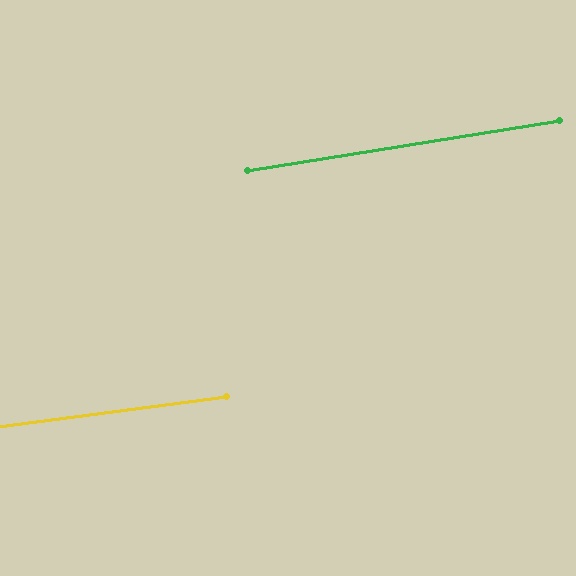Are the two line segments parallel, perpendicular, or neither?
Parallel — their directions differ by only 2.0°.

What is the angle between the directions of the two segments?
Approximately 2 degrees.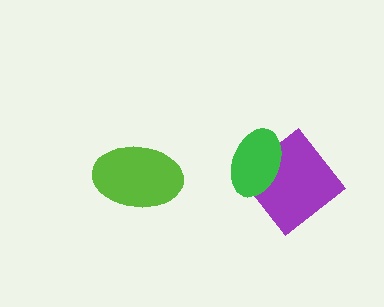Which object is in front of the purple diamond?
The green ellipse is in front of the purple diamond.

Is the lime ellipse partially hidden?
No, no other shape covers it.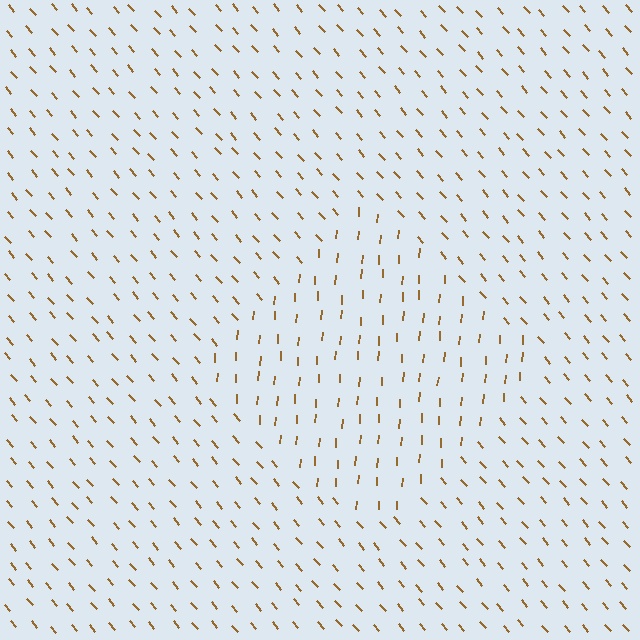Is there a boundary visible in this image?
Yes, there is a texture boundary formed by a change in line orientation.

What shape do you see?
I see a diamond.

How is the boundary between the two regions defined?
The boundary is defined purely by a change in line orientation (approximately 45 degrees difference). All lines are the same color and thickness.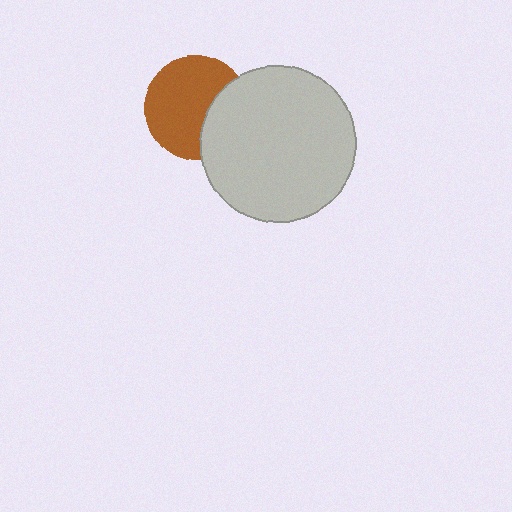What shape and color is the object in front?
The object in front is a light gray circle.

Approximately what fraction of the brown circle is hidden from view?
Roughly 31% of the brown circle is hidden behind the light gray circle.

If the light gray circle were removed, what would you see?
You would see the complete brown circle.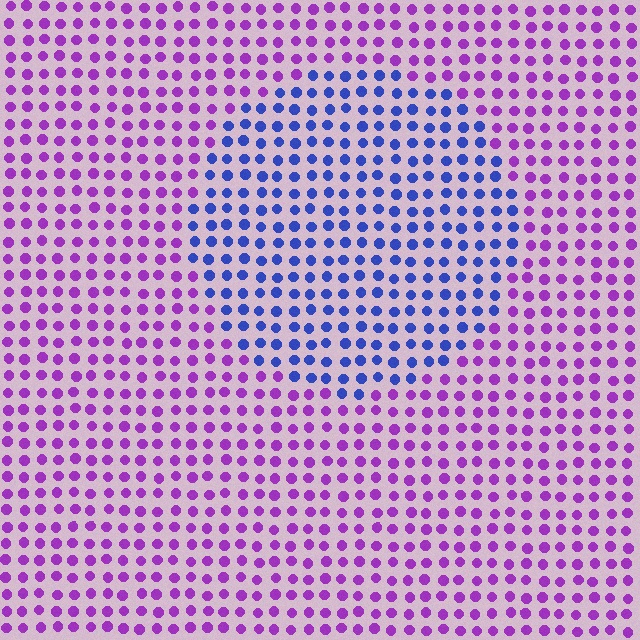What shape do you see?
I see a circle.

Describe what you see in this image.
The image is filled with small purple elements in a uniform arrangement. A circle-shaped region is visible where the elements are tinted to a slightly different hue, forming a subtle color boundary.